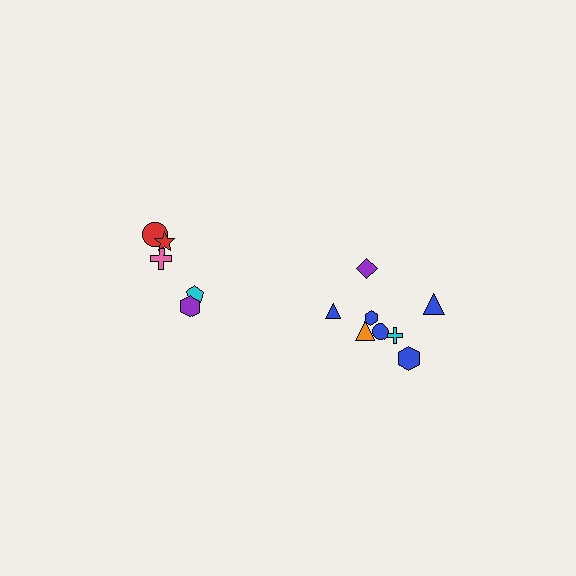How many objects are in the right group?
There are 8 objects.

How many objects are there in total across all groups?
There are 13 objects.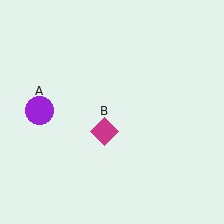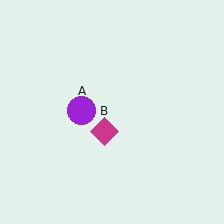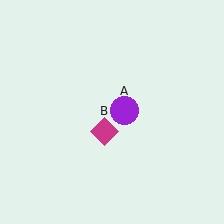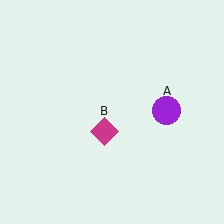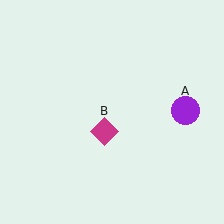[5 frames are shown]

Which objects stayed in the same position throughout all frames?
Magenta diamond (object B) remained stationary.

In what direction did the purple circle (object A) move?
The purple circle (object A) moved right.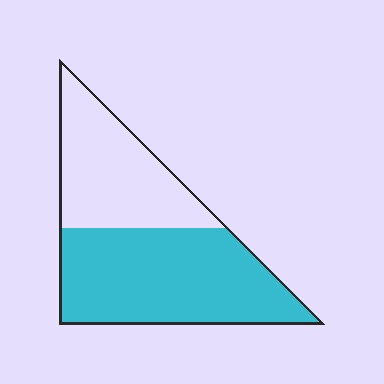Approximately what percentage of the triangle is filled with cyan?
Approximately 60%.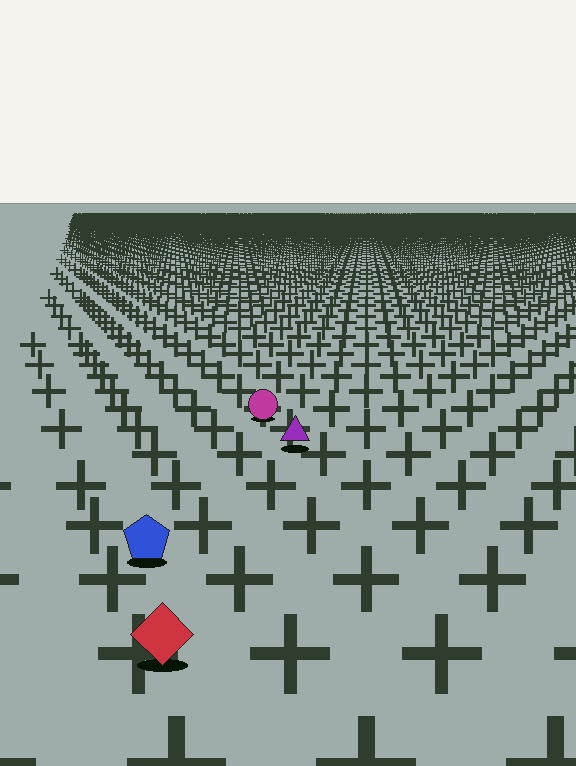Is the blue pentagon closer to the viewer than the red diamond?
No. The red diamond is closer — you can tell from the texture gradient: the ground texture is coarser near it.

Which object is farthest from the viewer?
The magenta circle is farthest from the viewer. It appears smaller and the ground texture around it is denser.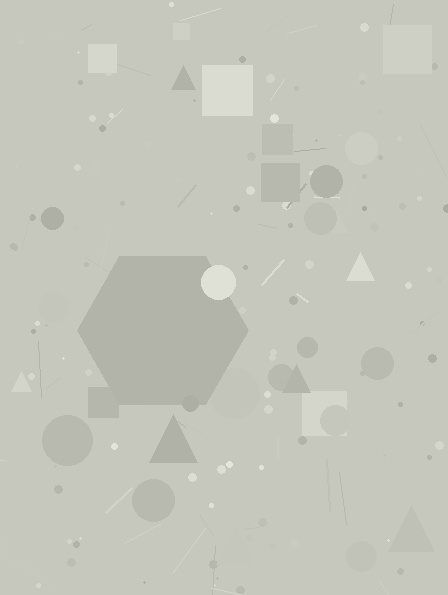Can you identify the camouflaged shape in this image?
The camouflaged shape is a hexagon.